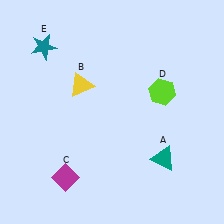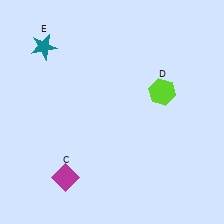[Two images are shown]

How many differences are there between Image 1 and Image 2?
There are 2 differences between the two images.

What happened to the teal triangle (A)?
The teal triangle (A) was removed in Image 2. It was in the bottom-right area of Image 1.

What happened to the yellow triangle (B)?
The yellow triangle (B) was removed in Image 2. It was in the top-left area of Image 1.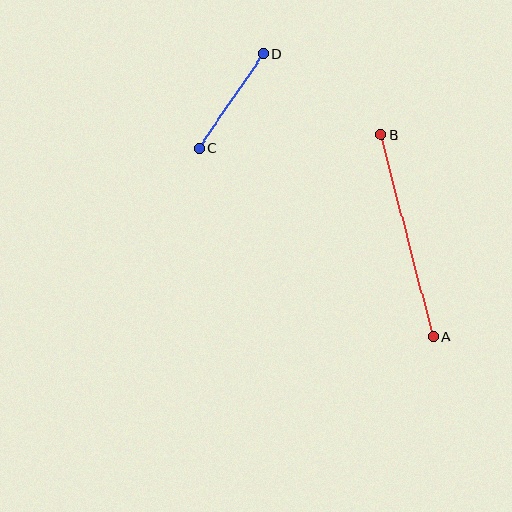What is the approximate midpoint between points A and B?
The midpoint is at approximately (407, 236) pixels.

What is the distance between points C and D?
The distance is approximately 114 pixels.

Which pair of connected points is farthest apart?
Points A and B are farthest apart.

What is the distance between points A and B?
The distance is approximately 208 pixels.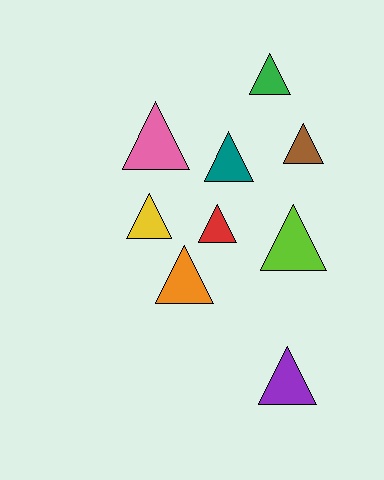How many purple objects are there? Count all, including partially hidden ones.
There is 1 purple object.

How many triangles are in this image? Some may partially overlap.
There are 9 triangles.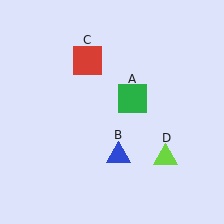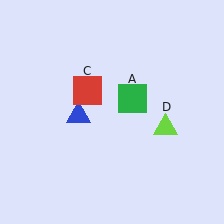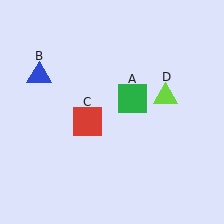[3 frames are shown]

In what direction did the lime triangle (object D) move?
The lime triangle (object D) moved up.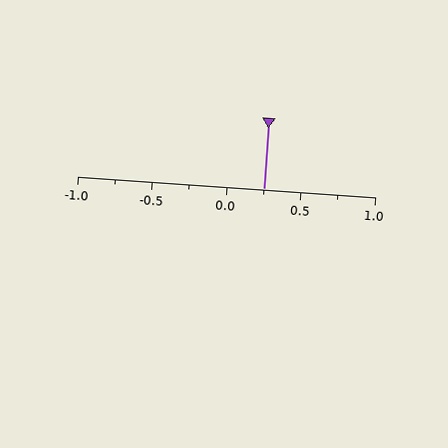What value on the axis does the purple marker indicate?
The marker indicates approximately 0.25.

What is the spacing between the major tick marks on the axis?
The major ticks are spaced 0.5 apart.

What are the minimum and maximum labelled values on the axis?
The axis runs from -1.0 to 1.0.